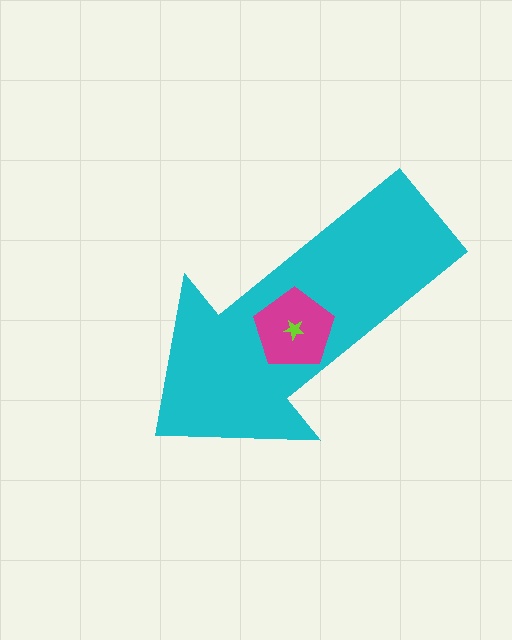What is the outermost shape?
The cyan arrow.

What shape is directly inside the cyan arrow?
The magenta pentagon.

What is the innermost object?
The lime star.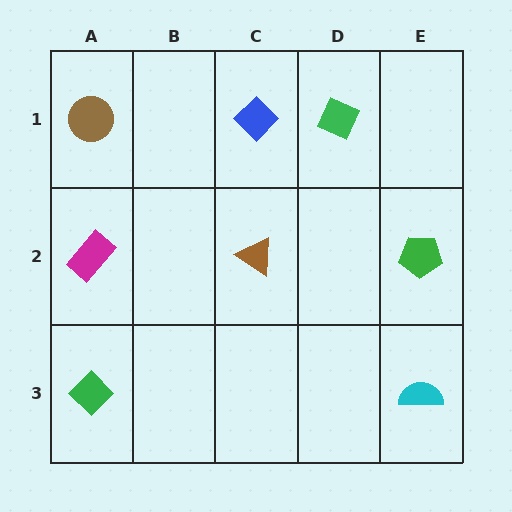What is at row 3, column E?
A cyan semicircle.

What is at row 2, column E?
A green pentagon.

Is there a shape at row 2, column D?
No, that cell is empty.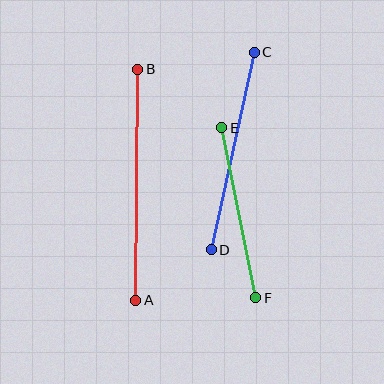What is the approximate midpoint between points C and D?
The midpoint is at approximately (233, 151) pixels.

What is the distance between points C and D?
The distance is approximately 202 pixels.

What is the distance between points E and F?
The distance is approximately 173 pixels.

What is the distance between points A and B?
The distance is approximately 231 pixels.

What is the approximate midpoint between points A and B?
The midpoint is at approximately (137, 185) pixels.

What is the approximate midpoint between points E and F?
The midpoint is at approximately (239, 213) pixels.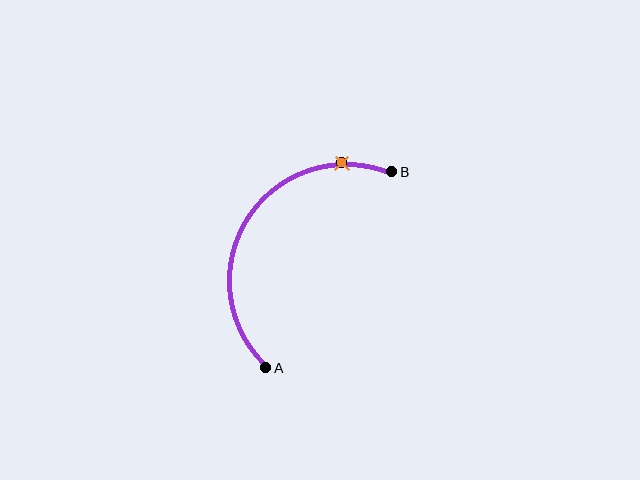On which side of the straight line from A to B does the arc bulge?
The arc bulges to the left of the straight line connecting A and B.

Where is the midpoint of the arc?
The arc midpoint is the point on the curve farthest from the straight line joining A and B. It sits to the left of that line.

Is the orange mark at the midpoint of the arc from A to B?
No. The orange mark lies on the arc but is closer to endpoint B. The arc midpoint would be at the point on the curve equidistant along the arc from both A and B.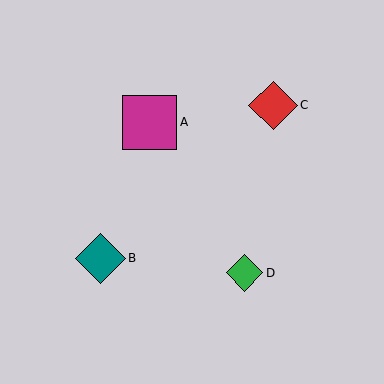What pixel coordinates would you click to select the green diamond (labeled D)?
Click at (245, 273) to select the green diamond D.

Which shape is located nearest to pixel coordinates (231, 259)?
The green diamond (labeled D) at (245, 273) is nearest to that location.